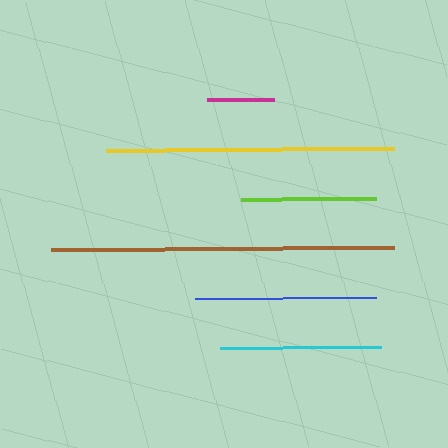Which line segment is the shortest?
The magenta line is the shortest at approximately 67 pixels.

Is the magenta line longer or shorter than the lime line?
The lime line is longer than the magenta line.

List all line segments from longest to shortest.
From longest to shortest: brown, yellow, blue, cyan, lime, magenta.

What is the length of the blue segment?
The blue segment is approximately 182 pixels long.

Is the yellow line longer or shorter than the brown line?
The brown line is longer than the yellow line.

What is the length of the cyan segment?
The cyan segment is approximately 161 pixels long.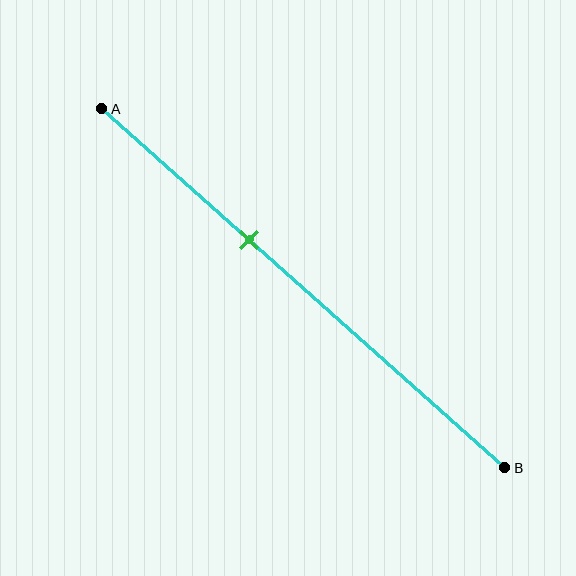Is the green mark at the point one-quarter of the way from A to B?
No, the mark is at about 35% from A, not at the 25% one-quarter point.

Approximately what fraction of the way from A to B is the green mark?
The green mark is approximately 35% of the way from A to B.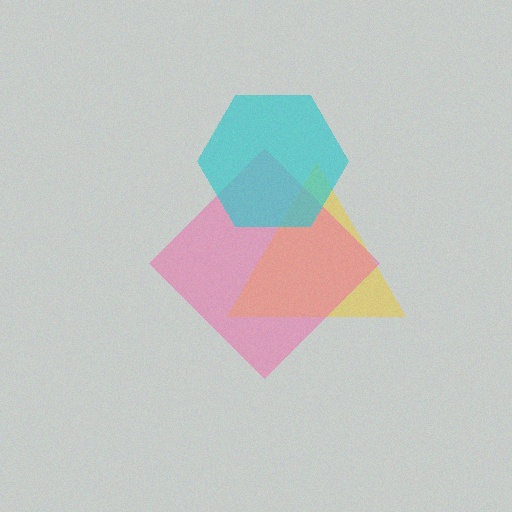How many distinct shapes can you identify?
There are 3 distinct shapes: a yellow triangle, a pink diamond, a cyan hexagon.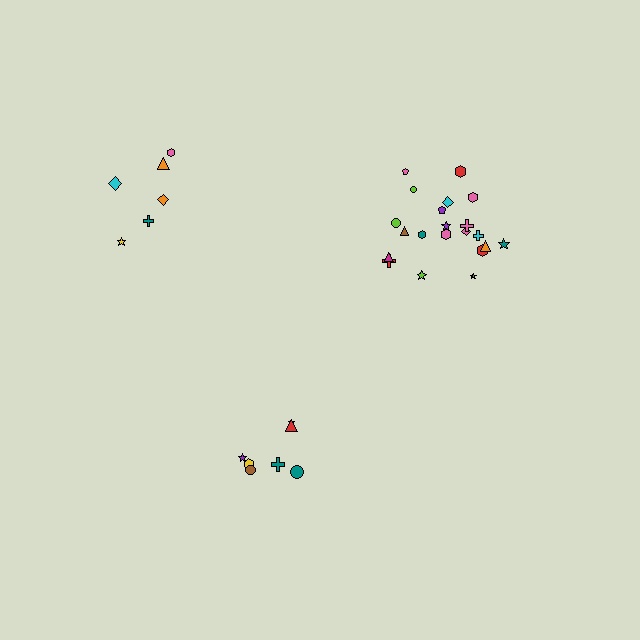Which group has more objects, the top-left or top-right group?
The top-right group.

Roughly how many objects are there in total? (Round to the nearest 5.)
Roughly 35 objects in total.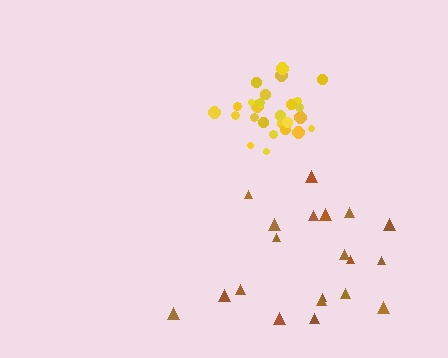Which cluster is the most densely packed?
Yellow.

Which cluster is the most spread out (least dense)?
Brown.